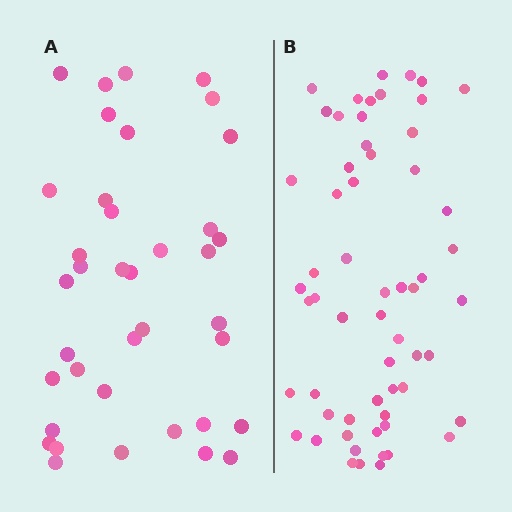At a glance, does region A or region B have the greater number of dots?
Region B (the right region) has more dots.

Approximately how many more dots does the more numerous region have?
Region B has approximately 20 more dots than region A.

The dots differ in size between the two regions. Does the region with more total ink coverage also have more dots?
No. Region A has more total ink coverage because its dots are larger, but region B actually contains more individual dots. Total area can be misleading — the number of items is what matters here.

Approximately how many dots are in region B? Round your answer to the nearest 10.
About 60 dots. (The exact count is 59, which rounds to 60.)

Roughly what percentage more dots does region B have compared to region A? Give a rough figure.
About 55% more.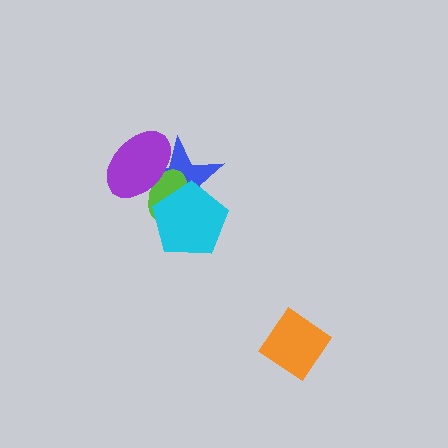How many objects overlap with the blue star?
3 objects overlap with the blue star.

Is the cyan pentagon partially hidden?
No, no other shape covers it.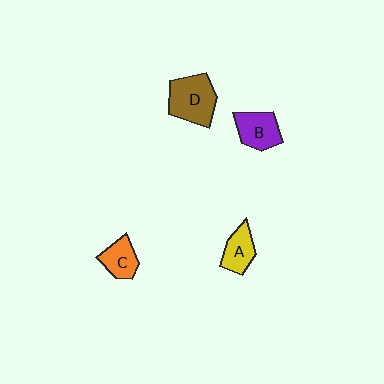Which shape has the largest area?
Shape D (brown).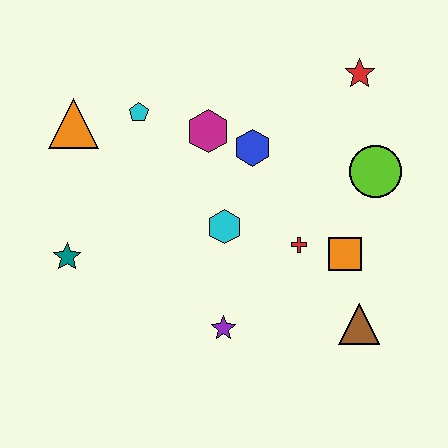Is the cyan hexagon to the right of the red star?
No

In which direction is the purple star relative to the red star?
The purple star is below the red star.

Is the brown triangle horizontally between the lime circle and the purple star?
Yes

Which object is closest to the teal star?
The orange triangle is closest to the teal star.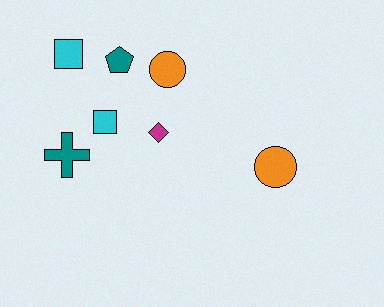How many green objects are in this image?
There are no green objects.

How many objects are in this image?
There are 7 objects.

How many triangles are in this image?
There are no triangles.